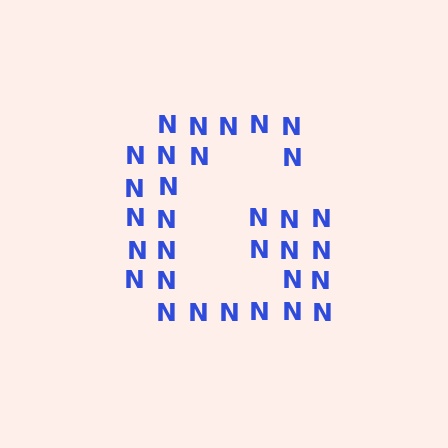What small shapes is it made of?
It is made of small letter N's.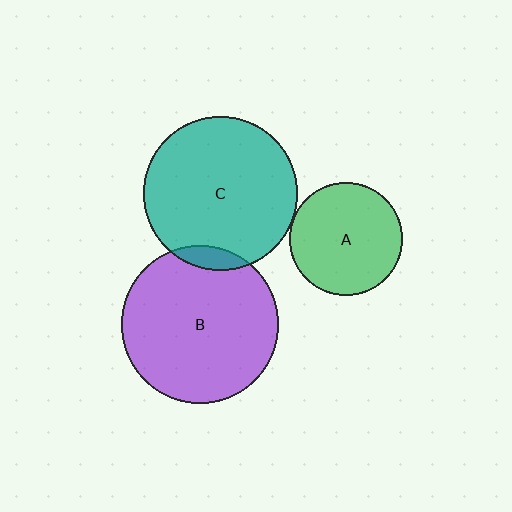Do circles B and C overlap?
Yes.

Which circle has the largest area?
Circle B (purple).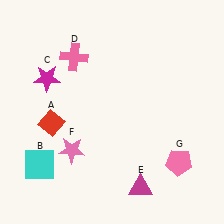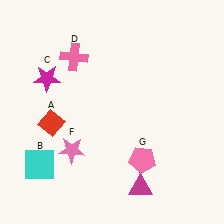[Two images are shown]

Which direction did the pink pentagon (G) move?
The pink pentagon (G) moved left.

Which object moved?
The pink pentagon (G) moved left.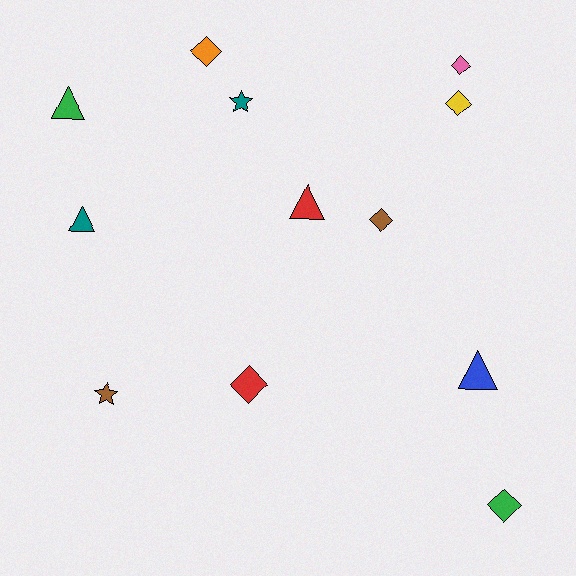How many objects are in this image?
There are 12 objects.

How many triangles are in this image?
There are 4 triangles.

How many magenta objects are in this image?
There are no magenta objects.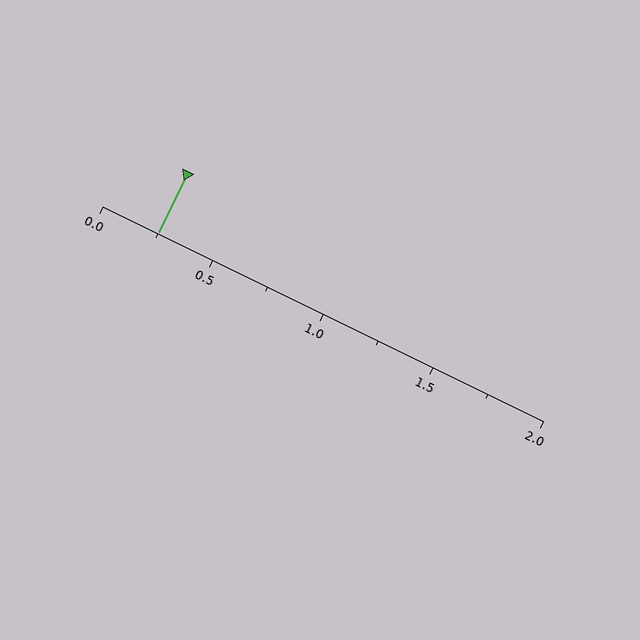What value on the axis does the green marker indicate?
The marker indicates approximately 0.25.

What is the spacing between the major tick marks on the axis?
The major ticks are spaced 0.5 apart.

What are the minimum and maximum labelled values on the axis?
The axis runs from 0.0 to 2.0.